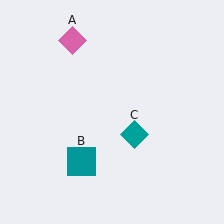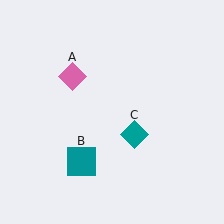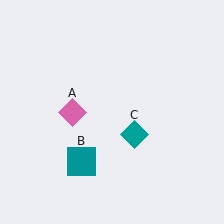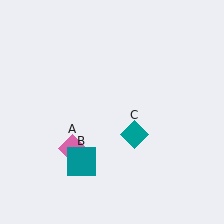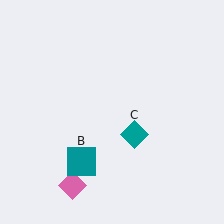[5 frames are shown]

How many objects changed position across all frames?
1 object changed position: pink diamond (object A).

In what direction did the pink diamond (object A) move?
The pink diamond (object A) moved down.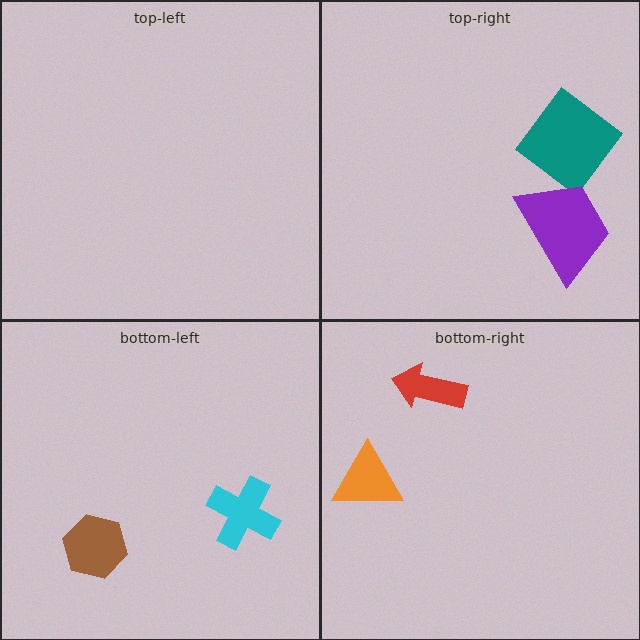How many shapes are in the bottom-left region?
2.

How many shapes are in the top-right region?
2.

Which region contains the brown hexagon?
The bottom-left region.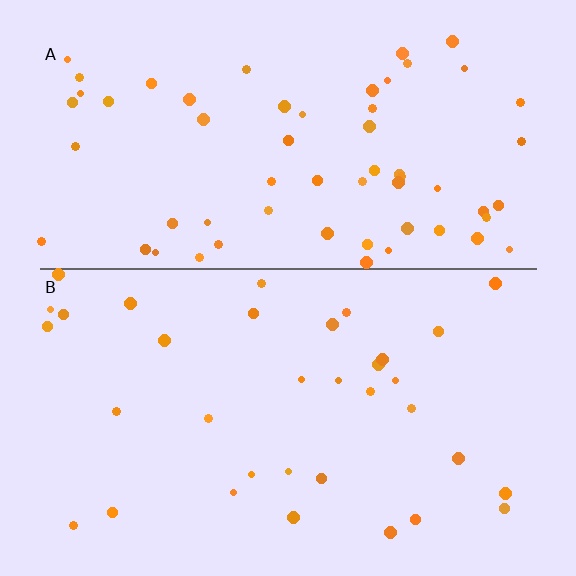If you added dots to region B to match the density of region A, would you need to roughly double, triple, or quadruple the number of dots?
Approximately double.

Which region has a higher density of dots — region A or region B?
A (the top).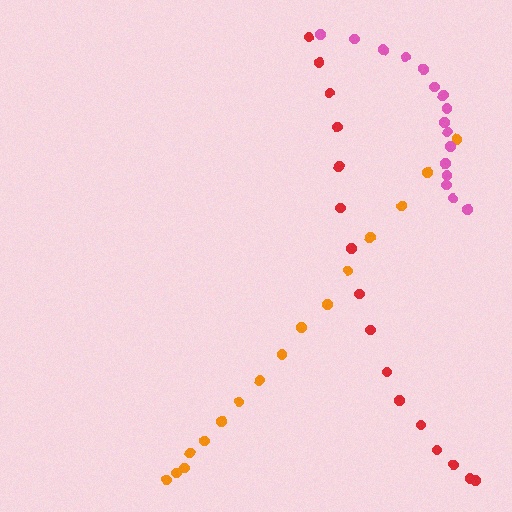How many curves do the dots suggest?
There are 3 distinct paths.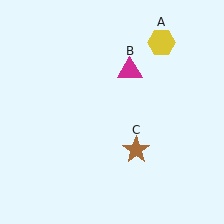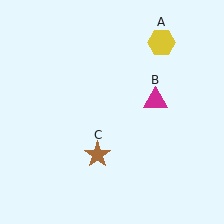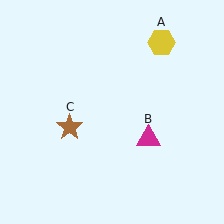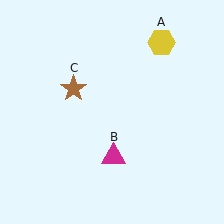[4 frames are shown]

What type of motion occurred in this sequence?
The magenta triangle (object B), brown star (object C) rotated clockwise around the center of the scene.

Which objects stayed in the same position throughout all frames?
Yellow hexagon (object A) remained stationary.